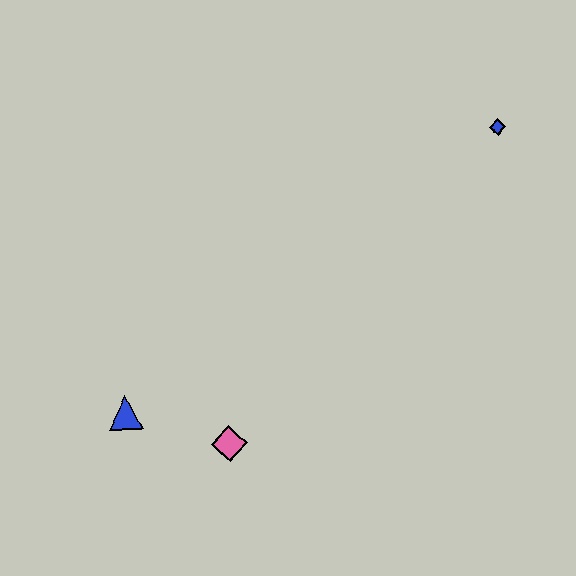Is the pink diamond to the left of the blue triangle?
No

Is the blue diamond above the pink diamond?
Yes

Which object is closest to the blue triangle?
The pink diamond is closest to the blue triangle.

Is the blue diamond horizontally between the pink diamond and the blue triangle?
No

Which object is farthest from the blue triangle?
The blue diamond is farthest from the blue triangle.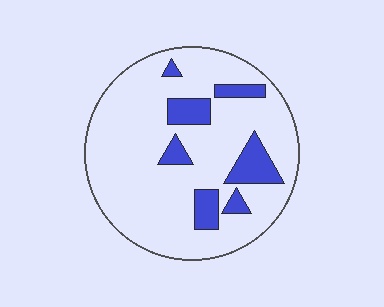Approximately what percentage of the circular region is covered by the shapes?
Approximately 15%.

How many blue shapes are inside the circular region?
7.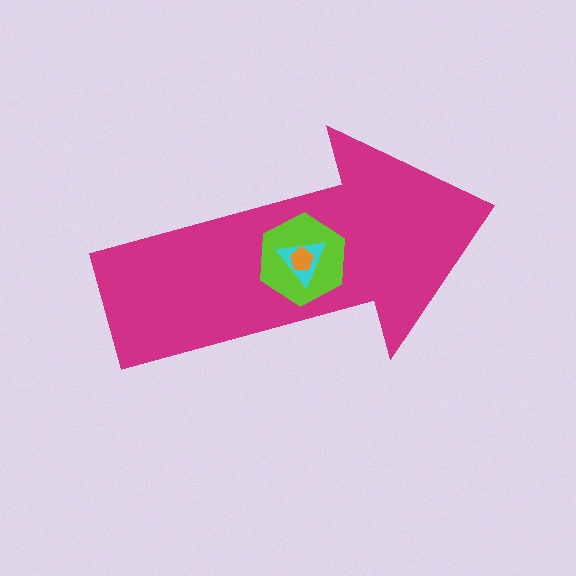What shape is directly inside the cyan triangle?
The orange pentagon.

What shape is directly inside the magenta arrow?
The lime hexagon.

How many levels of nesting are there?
4.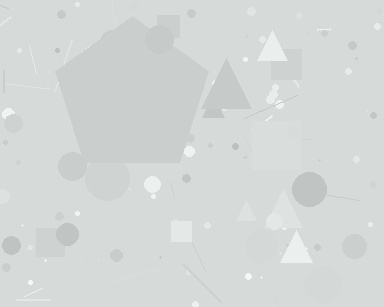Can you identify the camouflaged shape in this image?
The camouflaged shape is a pentagon.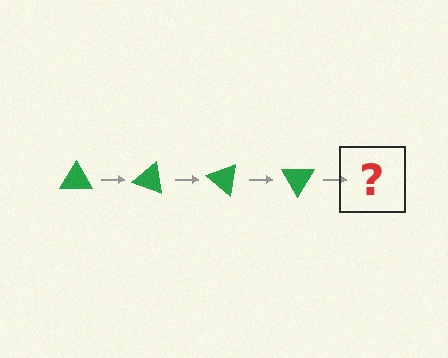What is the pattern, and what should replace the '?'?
The pattern is that the triangle rotates 20 degrees each step. The '?' should be a green triangle rotated 80 degrees.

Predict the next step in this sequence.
The next step is a green triangle rotated 80 degrees.